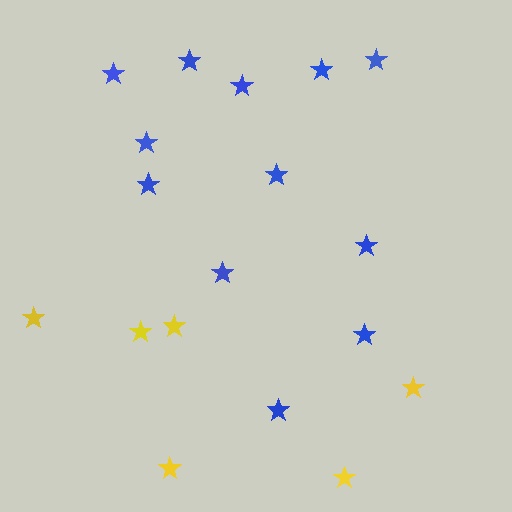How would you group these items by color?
There are 2 groups: one group of blue stars (12) and one group of yellow stars (6).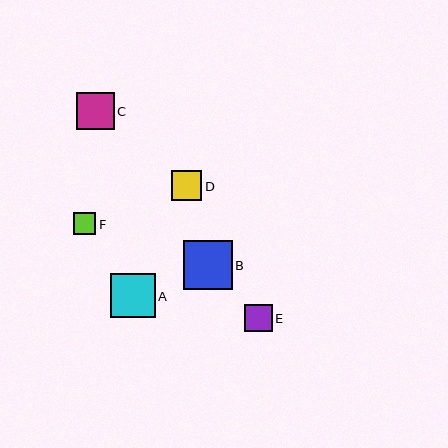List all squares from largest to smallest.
From largest to smallest: B, A, C, D, E, F.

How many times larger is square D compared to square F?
Square D is approximately 1.4 times the size of square F.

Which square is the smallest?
Square F is the smallest with a size of approximately 22 pixels.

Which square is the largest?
Square B is the largest with a size of approximately 49 pixels.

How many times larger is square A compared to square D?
Square A is approximately 1.5 times the size of square D.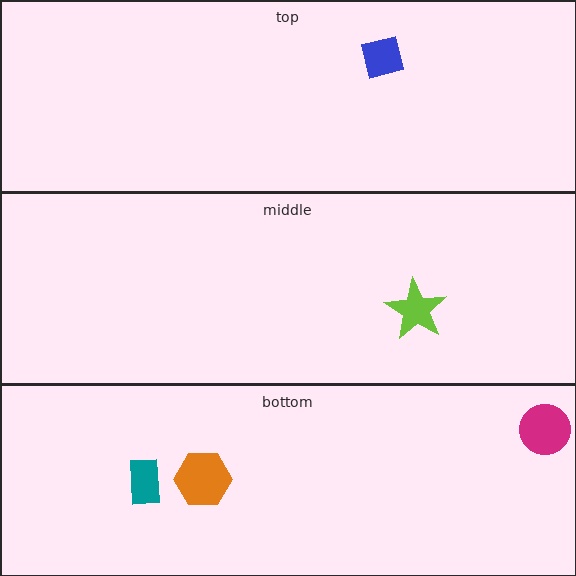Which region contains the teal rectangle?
The bottom region.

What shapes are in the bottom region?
The teal rectangle, the magenta circle, the orange hexagon.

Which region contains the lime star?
The middle region.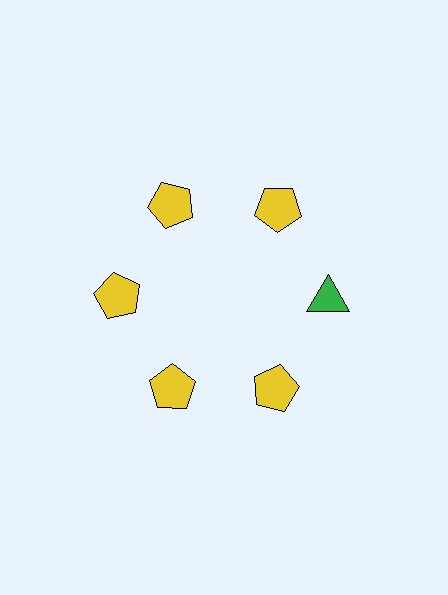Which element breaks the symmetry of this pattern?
The green triangle at roughly the 3 o'clock position breaks the symmetry. All other shapes are yellow pentagons.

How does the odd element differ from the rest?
It differs in both color (green instead of yellow) and shape (triangle instead of pentagon).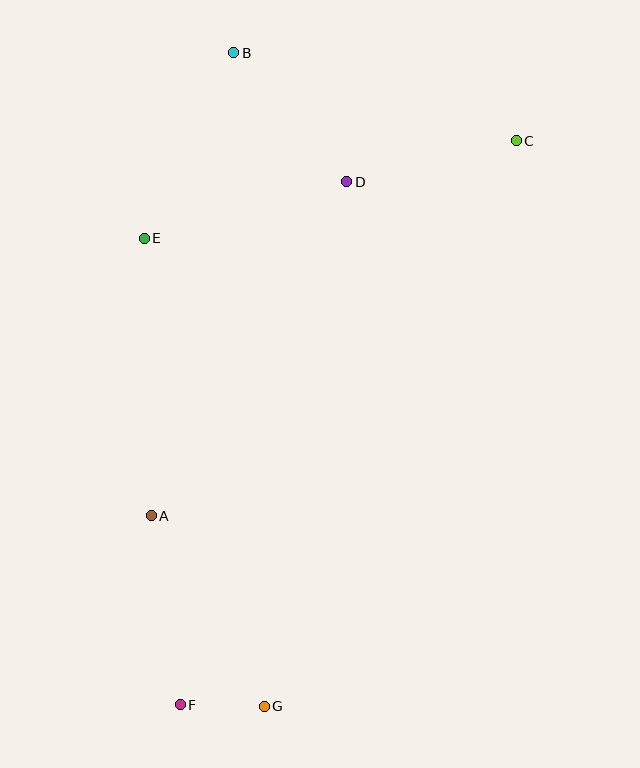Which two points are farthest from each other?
Points C and F are farthest from each other.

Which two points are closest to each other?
Points F and G are closest to each other.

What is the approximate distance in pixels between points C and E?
The distance between C and E is approximately 384 pixels.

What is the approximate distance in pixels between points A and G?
The distance between A and G is approximately 222 pixels.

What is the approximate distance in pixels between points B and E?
The distance between B and E is approximately 206 pixels.